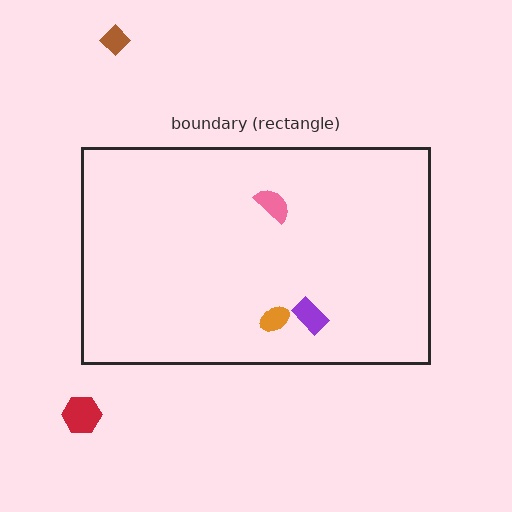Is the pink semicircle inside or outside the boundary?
Inside.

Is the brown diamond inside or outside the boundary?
Outside.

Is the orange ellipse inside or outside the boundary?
Inside.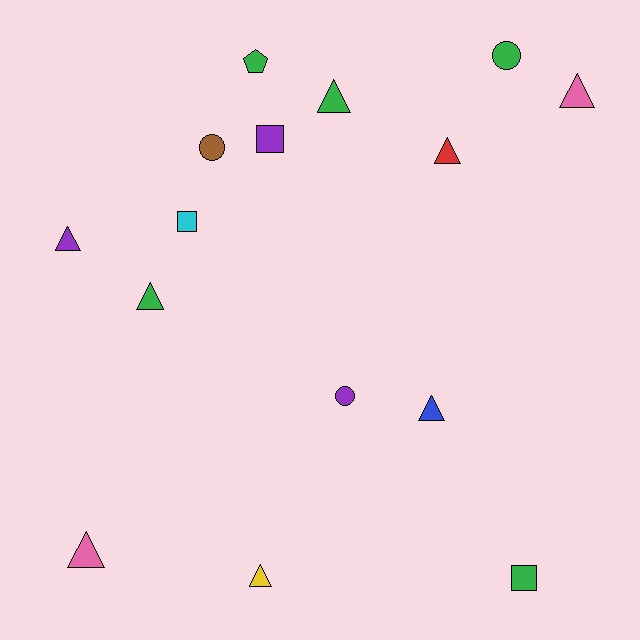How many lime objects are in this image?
There are no lime objects.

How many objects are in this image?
There are 15 objects.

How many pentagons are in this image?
There is 1 pentagon.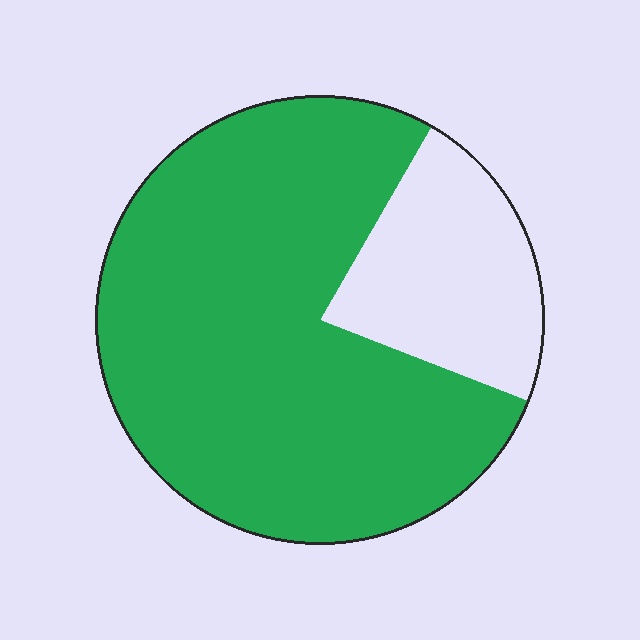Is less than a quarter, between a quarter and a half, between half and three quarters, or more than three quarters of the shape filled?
More than three quarters.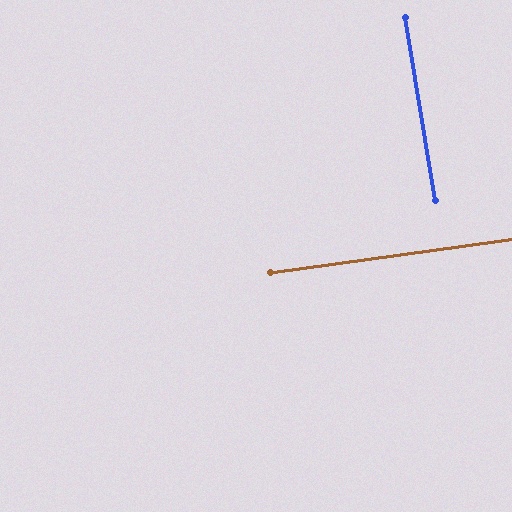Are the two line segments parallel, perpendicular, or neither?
Perpendicular — they meet at approximately 89°.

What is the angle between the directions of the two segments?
Approximately 89 degrees.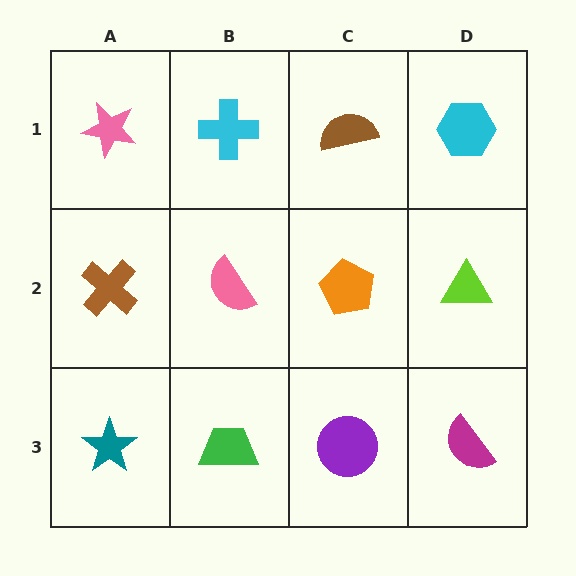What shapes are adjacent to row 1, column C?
An orange pentagon (row 2, column C), a cyan cross (row 1, column B), a cyan hexagon (row 1, column D).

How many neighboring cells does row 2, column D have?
3.